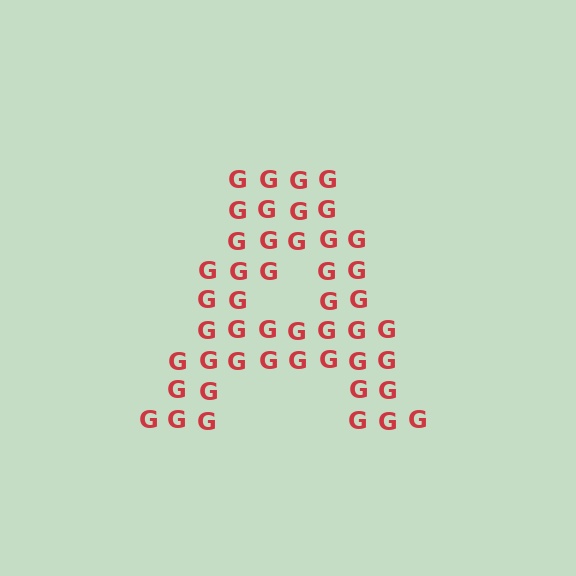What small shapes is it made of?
It is made of small letter G's.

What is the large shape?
The large shape is the letter A.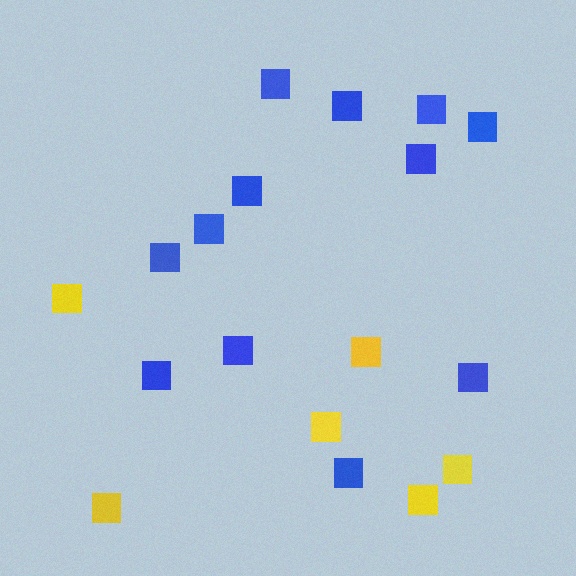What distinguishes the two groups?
There are 2 groups: one group of blue squares (12) and one group of yellow squares (6).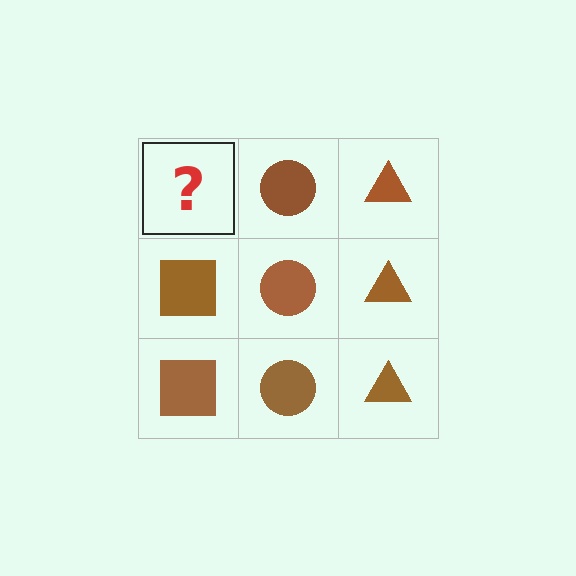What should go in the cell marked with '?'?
The missing cell should contain a brown square.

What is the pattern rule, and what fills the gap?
The rule is that each column has a consistent shape. The gap should be filled with a brown square.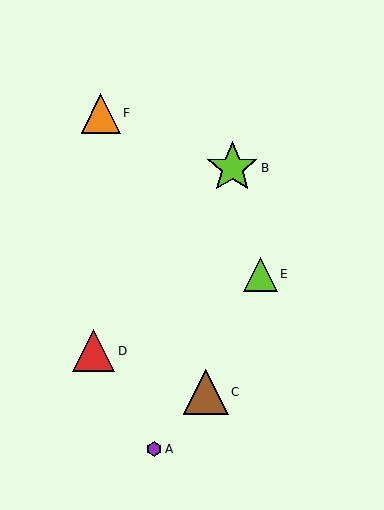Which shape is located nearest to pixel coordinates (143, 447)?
The purple hexagon (labeled A) at (154, 449) is nearest to that location.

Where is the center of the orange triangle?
The center of the orange triangle is at (101, 113).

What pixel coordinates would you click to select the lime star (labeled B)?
Click at (232, 168) to select the lime star B.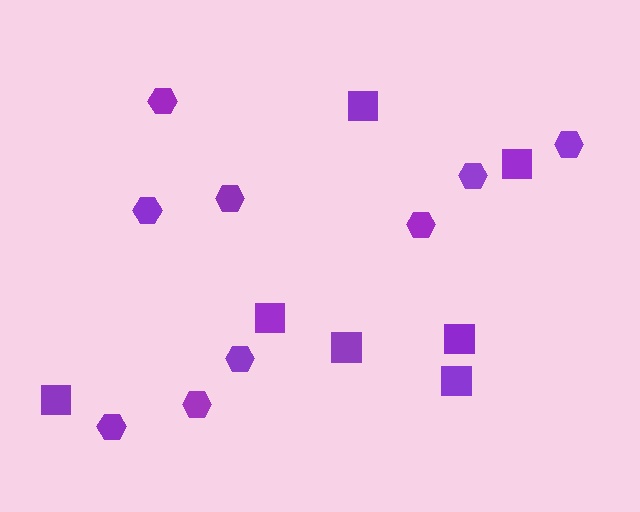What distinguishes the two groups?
There are 2 groups: one group of hexagons (9) and one group of squares (7).